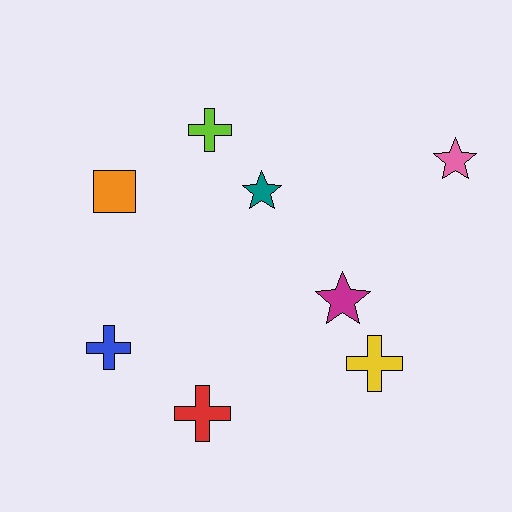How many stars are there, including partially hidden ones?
There are 3 stars.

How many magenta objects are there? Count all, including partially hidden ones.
There is 1 magenta object.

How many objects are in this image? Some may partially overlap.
There are 8 objects.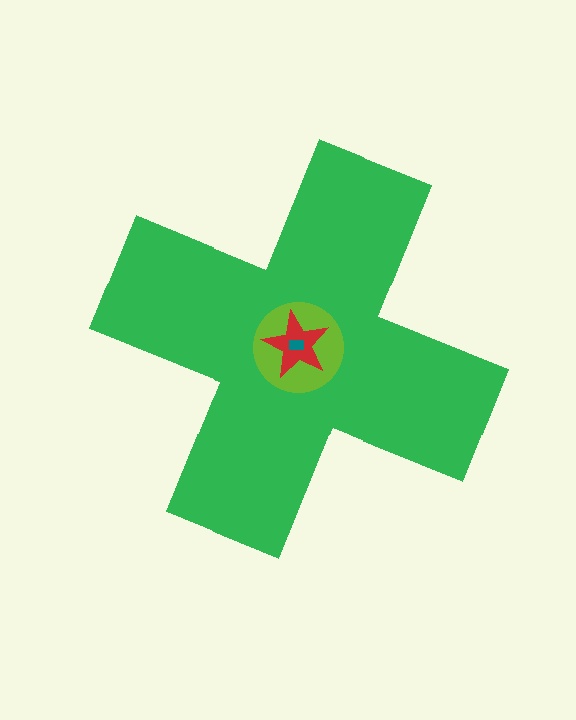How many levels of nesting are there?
4.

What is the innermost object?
The teal rectangle.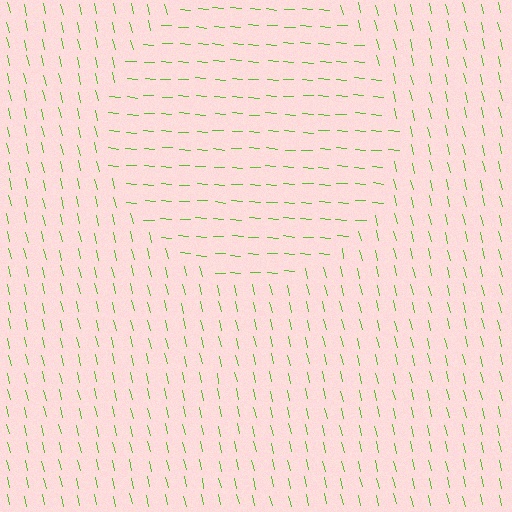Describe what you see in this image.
The image is filled with small lime line segments. A circle region in the image has lines oriented differently from the surrounding lines, creating a visible texture boundary.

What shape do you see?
I see a circle.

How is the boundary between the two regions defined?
The boundary is defined purely by a change in line orientation (approximately 72 degrees difference). All lines are the same color and thickness.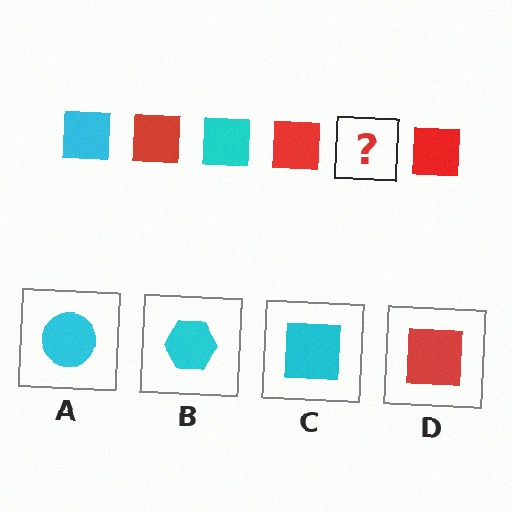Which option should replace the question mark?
Option C.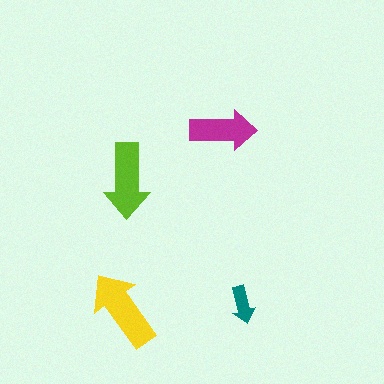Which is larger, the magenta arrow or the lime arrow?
The lime one.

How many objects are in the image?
There are 4 objects in the image.